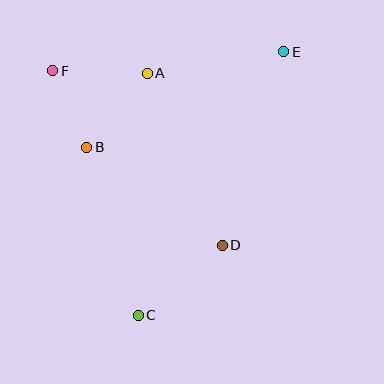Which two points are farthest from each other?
Points C and E are farthest from each other.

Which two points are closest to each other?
Points B and F are closest to each other.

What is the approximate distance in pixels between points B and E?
The distance between B and E is approximately 219 pixels.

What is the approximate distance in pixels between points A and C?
The distance between A and C is approximately 242 pixels.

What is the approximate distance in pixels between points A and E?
The distance between A and E is approximately 138 pixels.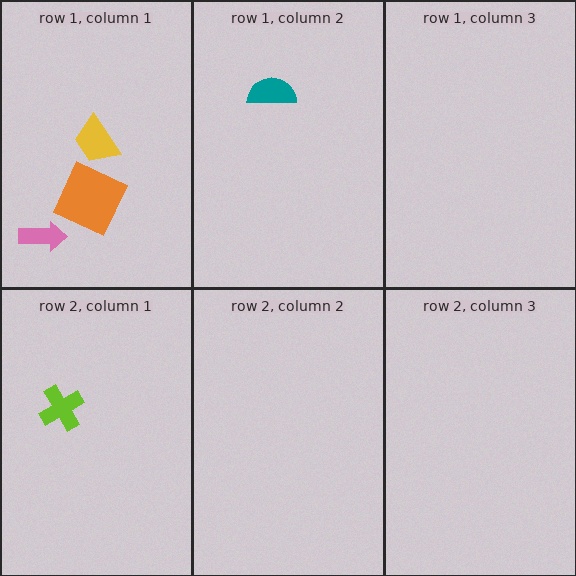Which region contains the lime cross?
The row 2, column 1 region.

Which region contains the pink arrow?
The row 1, column 1 region.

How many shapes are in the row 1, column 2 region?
1.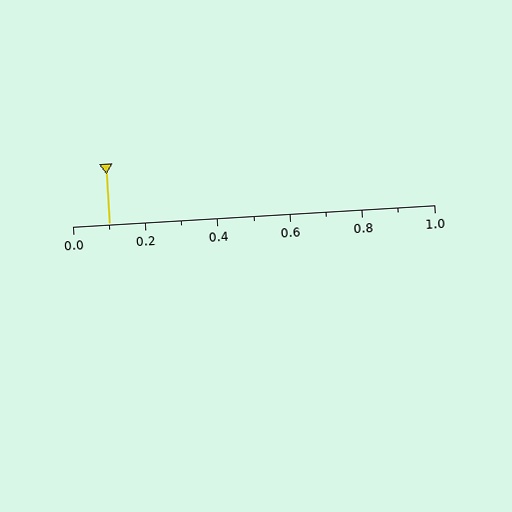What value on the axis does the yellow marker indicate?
The marker indicates approximately 0.1.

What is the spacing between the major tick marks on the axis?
The major ticks are spaced 0.2 apart.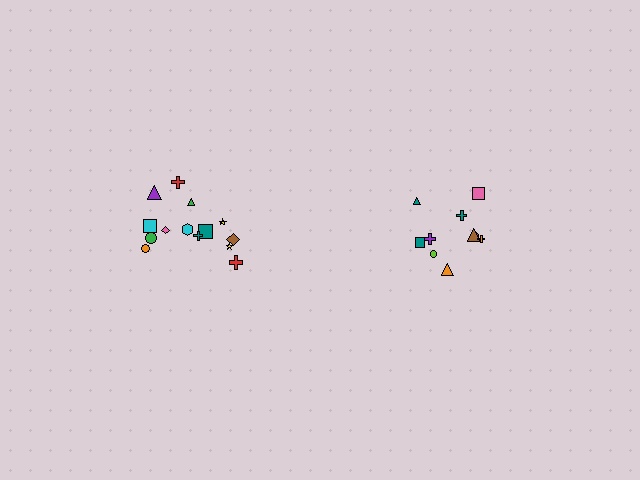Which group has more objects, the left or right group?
The left group.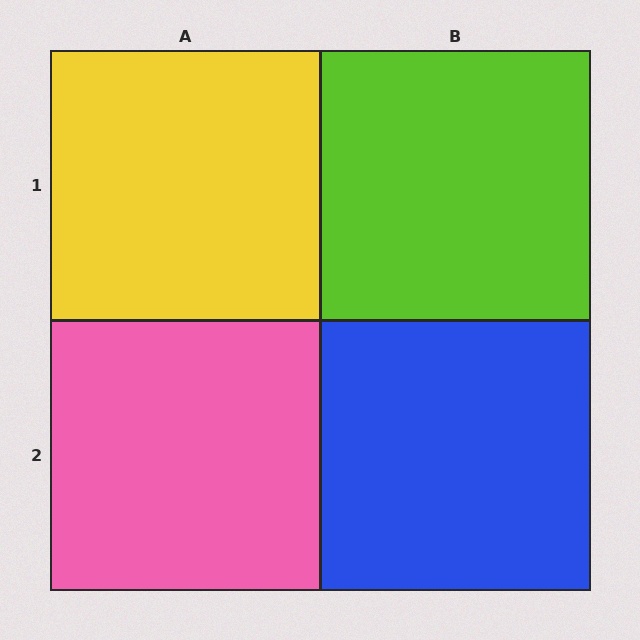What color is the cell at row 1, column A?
Yellow.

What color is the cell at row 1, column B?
Lime.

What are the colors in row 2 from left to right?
Pink, blue.